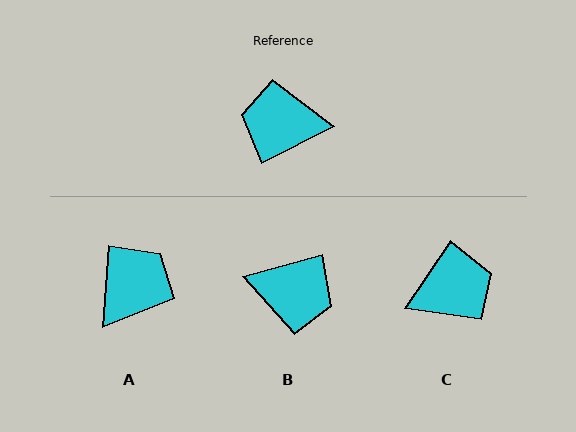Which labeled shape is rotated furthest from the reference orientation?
B, about 169 degrees away.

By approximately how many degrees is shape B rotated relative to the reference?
Approximately 169 degrees counter-clockwise.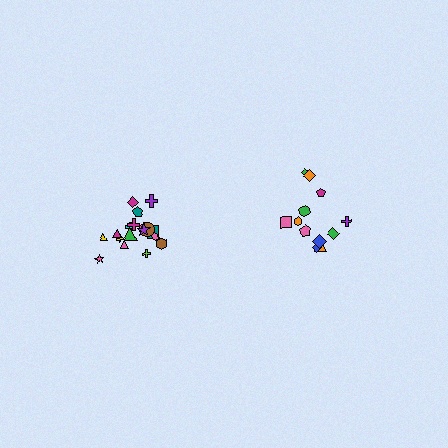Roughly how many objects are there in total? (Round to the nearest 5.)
Roughly 30 objects in total.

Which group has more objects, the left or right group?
The left group.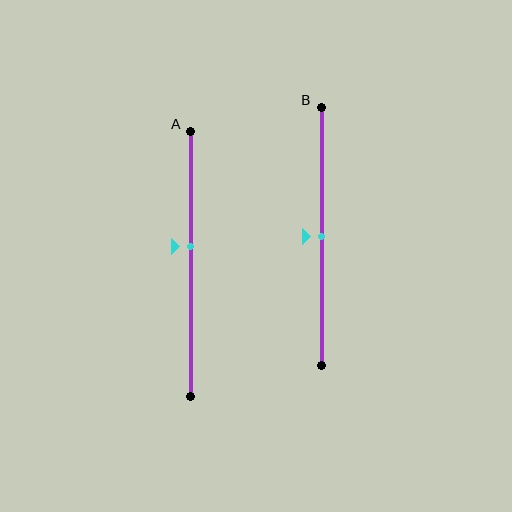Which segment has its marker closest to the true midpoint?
Segment B has its marker closest to the true midpoint.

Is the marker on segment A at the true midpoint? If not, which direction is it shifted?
No, the marker on segment A is shifted upward by about 7% of the segment length.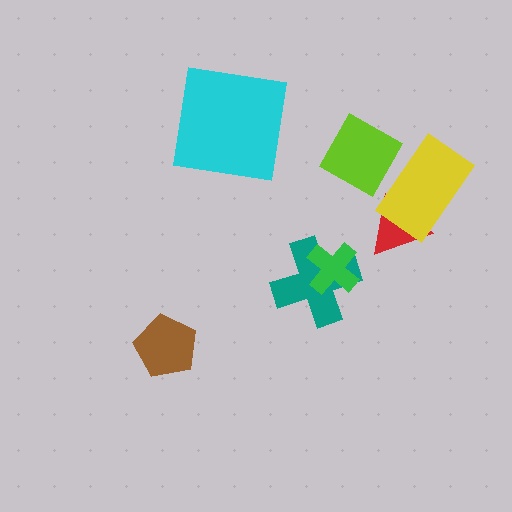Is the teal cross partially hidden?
Yes, it is partially covered by another shape.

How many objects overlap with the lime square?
0 objects overlap with the lime square.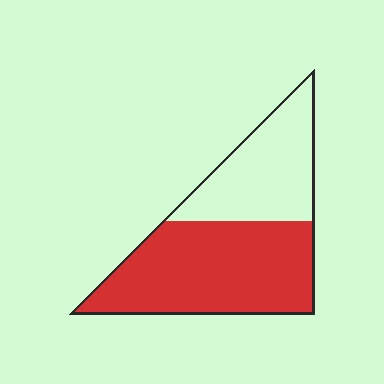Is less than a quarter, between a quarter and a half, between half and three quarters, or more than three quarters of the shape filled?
Between half and three quarters.